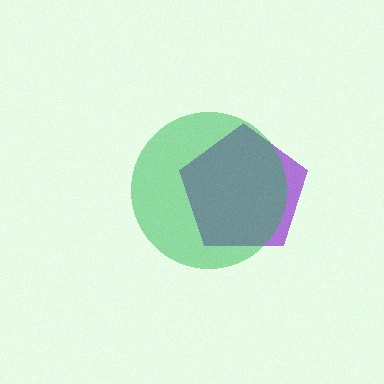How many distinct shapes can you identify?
There are 2 distinct shapes: a purple pentagon, a green circle.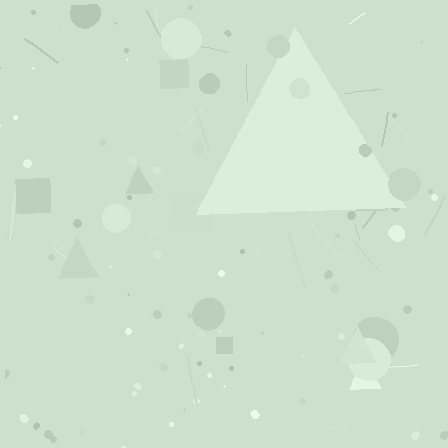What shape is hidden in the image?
A triangle is hidden in the image.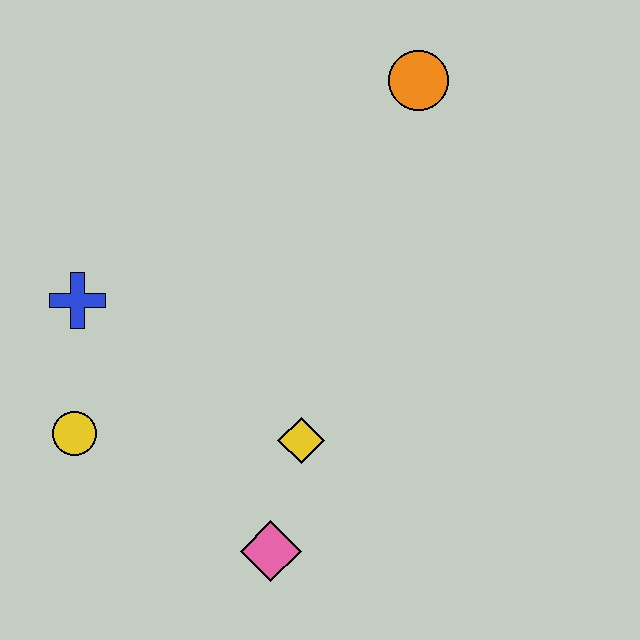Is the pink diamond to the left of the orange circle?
Yes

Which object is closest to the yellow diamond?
The pink diamond is closest to the yellow diamond.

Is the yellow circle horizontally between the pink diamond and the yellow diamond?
No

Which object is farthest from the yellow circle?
The orange circle is farthest from the yellow circle.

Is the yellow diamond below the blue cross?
Yes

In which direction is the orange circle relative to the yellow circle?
The orange circle is above the yellow circle.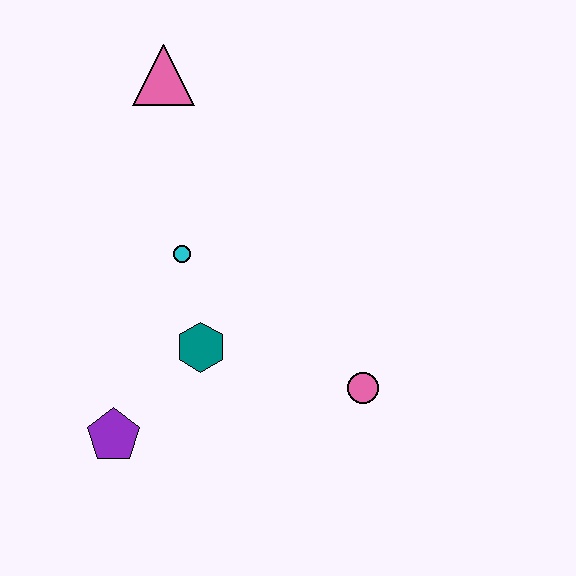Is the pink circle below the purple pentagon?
No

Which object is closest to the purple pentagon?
The teal hexagon is closest to the purple pentagon.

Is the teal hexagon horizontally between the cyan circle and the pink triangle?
No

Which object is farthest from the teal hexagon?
The pink triangle is farthest from the teal hexagon.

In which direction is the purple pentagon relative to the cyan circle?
The purple pentagon is below the cyan circle.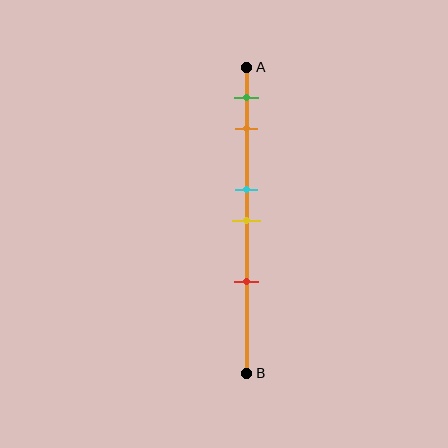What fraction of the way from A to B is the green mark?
The green mark is approximately 10% (0.1) of the way from A to B.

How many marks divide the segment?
There are 5 marks dividing the segment.